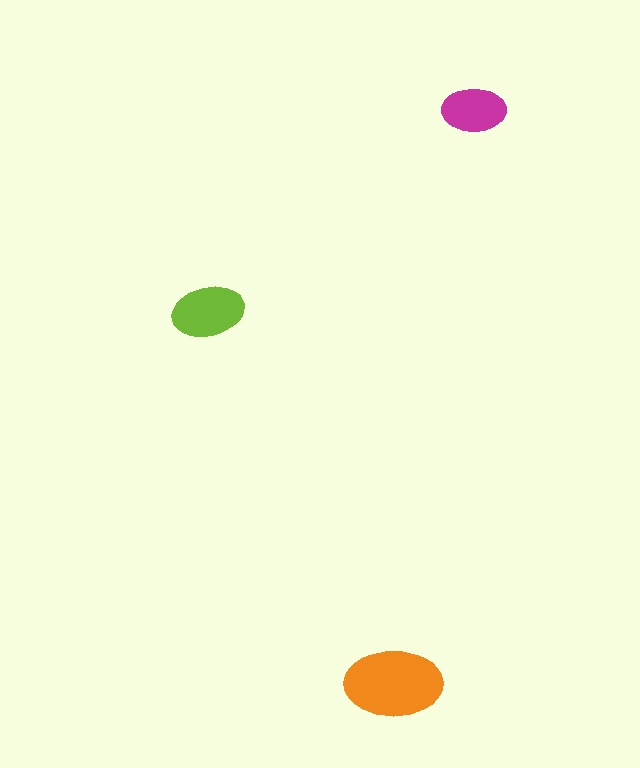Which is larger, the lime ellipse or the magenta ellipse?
The lime one.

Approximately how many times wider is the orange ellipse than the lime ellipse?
About 1.5 times wider.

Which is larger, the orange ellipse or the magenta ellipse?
The orange one.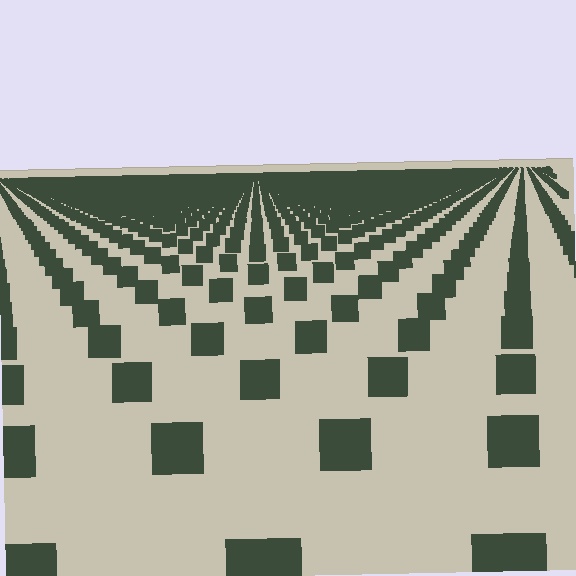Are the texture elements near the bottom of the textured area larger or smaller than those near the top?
Larger. Near the bottom, elements are closer to the viewer and appear at a bigger on-screen size.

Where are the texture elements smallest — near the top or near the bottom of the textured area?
Near the top.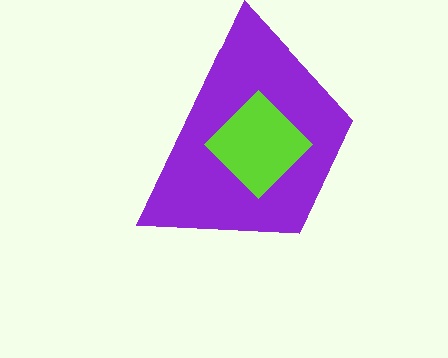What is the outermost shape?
The purple trapezoid.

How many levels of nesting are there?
2.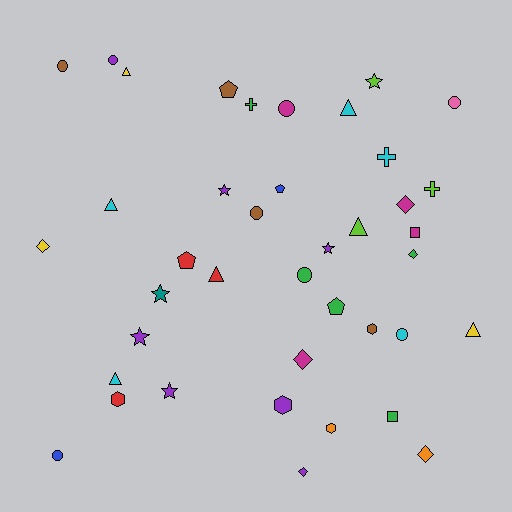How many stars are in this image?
There are 6 stars.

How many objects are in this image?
There are 40 objects.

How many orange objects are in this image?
There are 2 orange objects.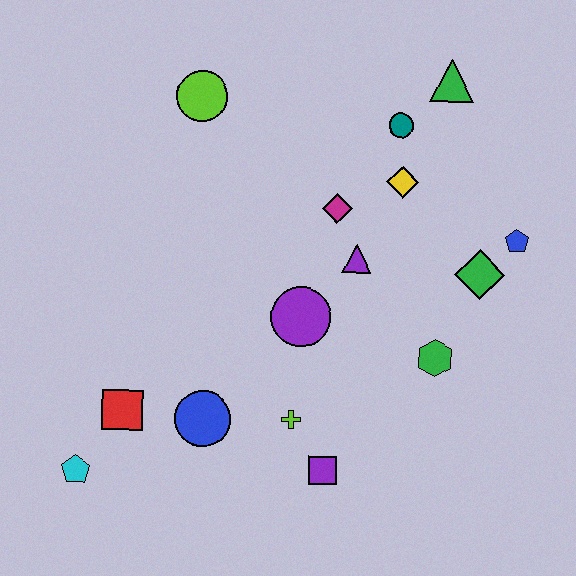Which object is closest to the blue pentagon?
The green diamond is closest to the blue pentagon.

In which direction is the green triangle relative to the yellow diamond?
The green triangle is above the yellow diamond.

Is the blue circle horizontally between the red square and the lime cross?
Yes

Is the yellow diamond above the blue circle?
Yes